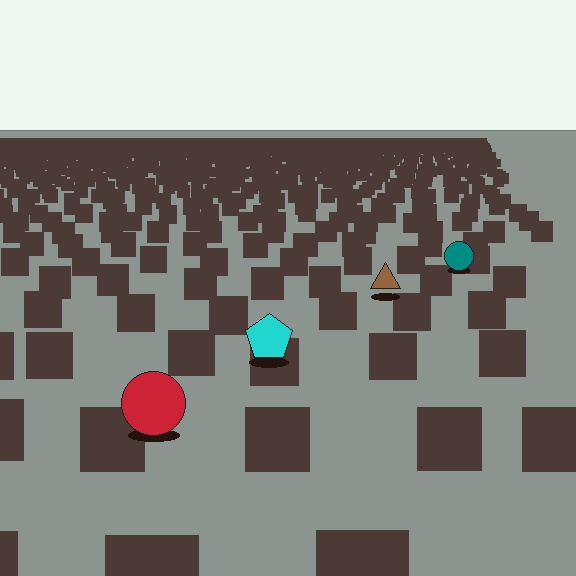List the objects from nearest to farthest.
From nearest to farthest: the red circle, the cyan pentagon, the brown triangle, the teal circle.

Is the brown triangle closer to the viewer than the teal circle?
Yes. The brown triangle is closer — you can tell from the texture gradient: the ground texture is coarser near it.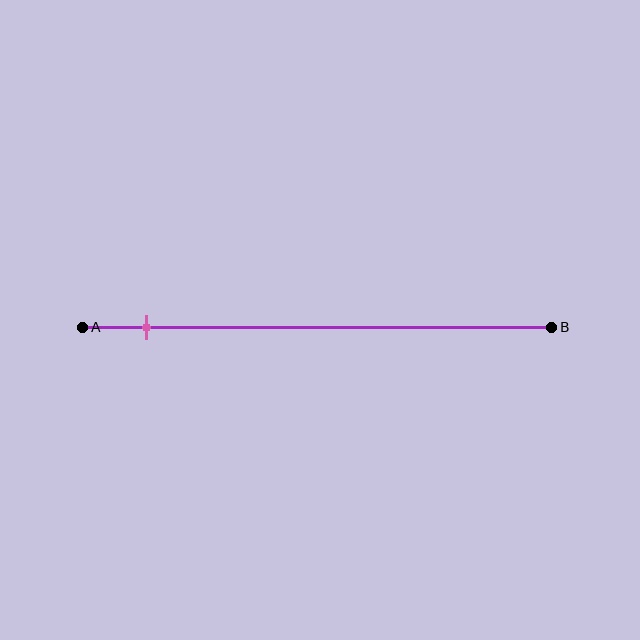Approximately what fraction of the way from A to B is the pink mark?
The pink mark is approximately 15% of the way from A to B.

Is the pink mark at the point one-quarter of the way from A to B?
No, the mark is at about 15% from A, not at the 25% one-quarter point.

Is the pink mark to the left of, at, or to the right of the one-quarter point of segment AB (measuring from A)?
The pink mark is to the left of the one-quarter point of segment AB.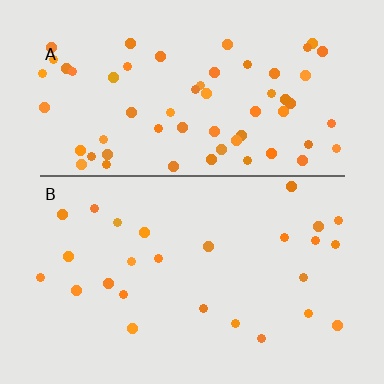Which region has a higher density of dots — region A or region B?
A (the top).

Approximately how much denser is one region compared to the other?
Approximately 2.4× — region A over region B.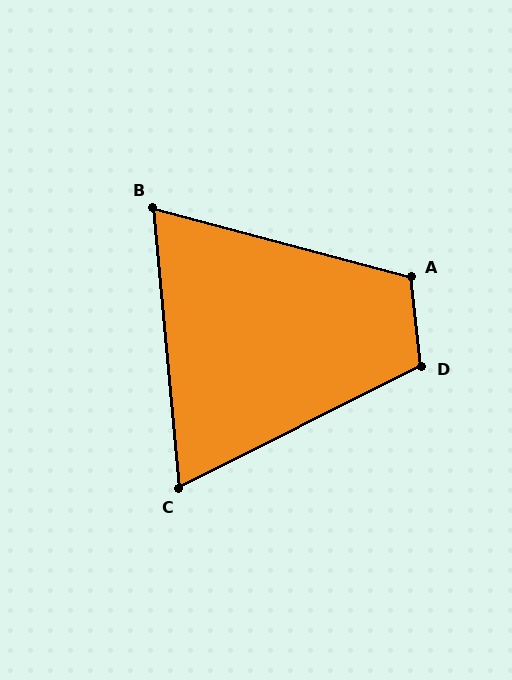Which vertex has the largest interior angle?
A, at approximately 111 degrees.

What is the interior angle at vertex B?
Approximately 70 degrees (acute).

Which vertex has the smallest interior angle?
C, at approximately 69 degrees.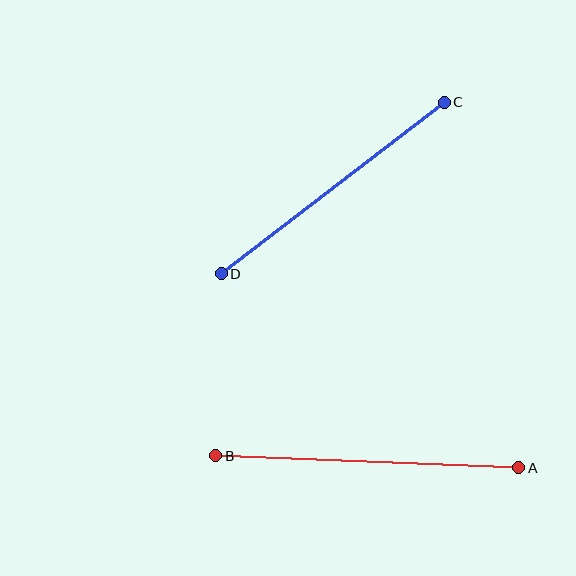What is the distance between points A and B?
The distance is approximately 303 pixels.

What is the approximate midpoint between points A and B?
The midpoint is at approximately (367, 462) pixels.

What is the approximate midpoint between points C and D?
The midpoint is at approximately (333, 188) pixels.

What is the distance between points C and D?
The distance is approximately 281 pixels.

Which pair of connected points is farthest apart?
Points A and B are farthest apart.